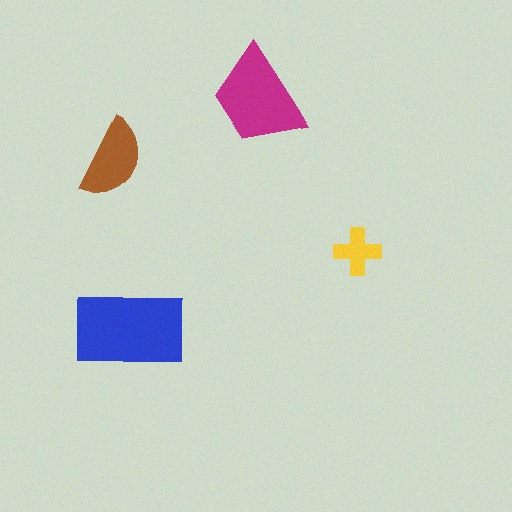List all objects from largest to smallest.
The blue rectangle, the magenta trapezoid, the brown semicircle, the yellow cross.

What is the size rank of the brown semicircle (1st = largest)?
3rd.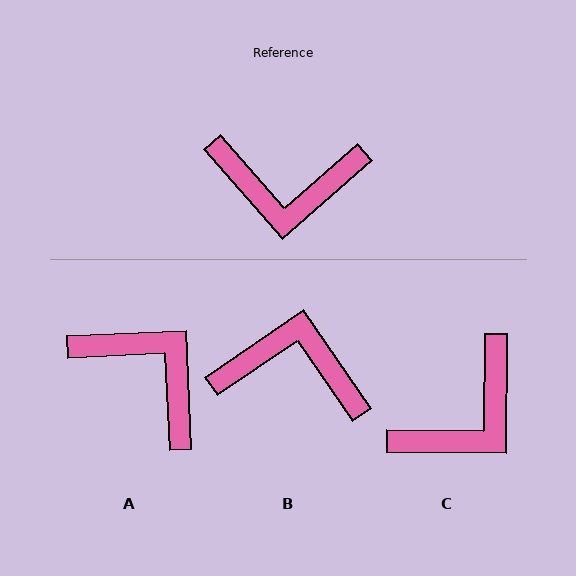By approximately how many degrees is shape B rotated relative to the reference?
Approximately 173 degrees counter-clockwise.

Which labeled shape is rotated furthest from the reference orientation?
B, about 173 degrees away.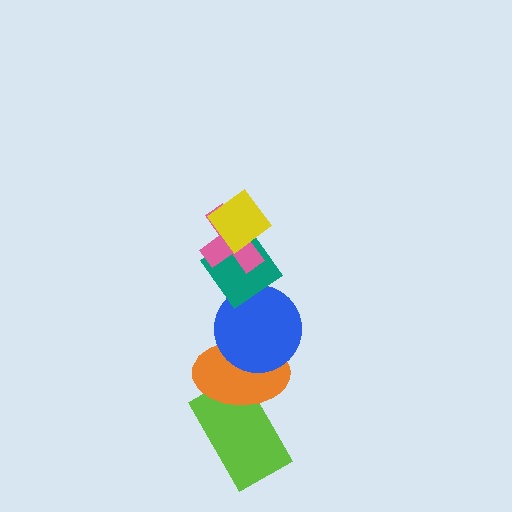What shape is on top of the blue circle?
The teal diamond is on top of the blue circle.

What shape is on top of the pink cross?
The yellow diamond is on top of the pink cross.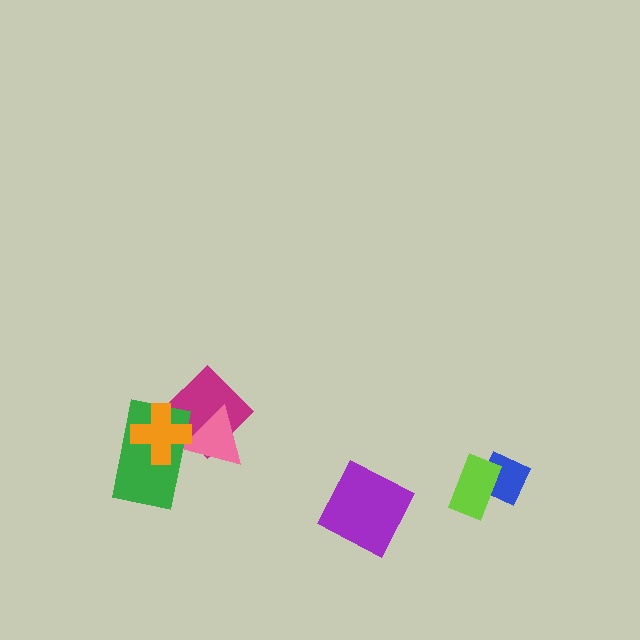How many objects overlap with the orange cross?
3 objects overlap with the orange cross.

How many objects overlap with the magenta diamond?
3 objects overlap with the magenta diamond.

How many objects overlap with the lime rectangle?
1 object overlaps with the lime rectangle.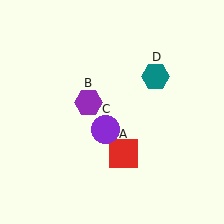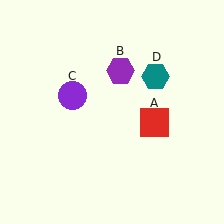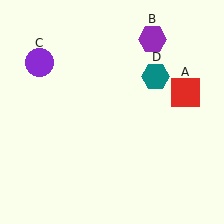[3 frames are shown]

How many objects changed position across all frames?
3 objects changed position: red square (object A), purple hexagon (object B), purple circle (object C).